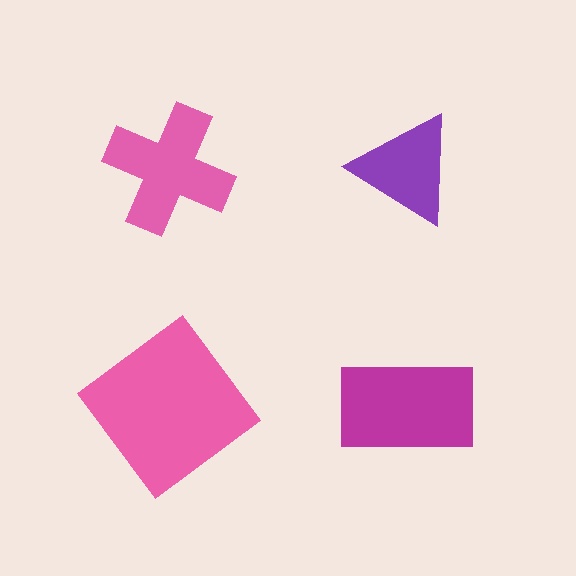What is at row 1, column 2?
A purple triangle.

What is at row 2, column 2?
A magenta rectangle.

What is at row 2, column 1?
A pink diamond.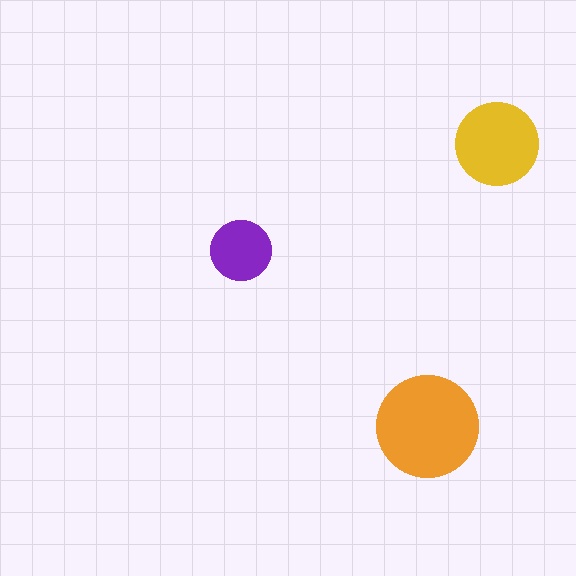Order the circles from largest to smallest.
the orange one, the yellow one, the purple one.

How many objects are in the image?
There are 3 objects in the image.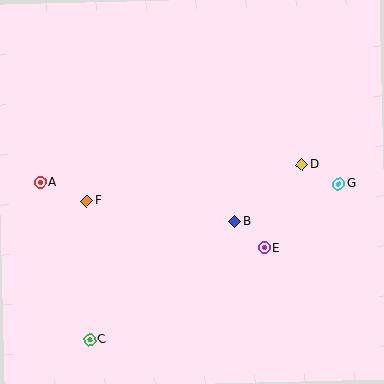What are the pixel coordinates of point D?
Point D is at (302, 165).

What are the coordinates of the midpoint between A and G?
The midpoint between A and G is at (189, 183).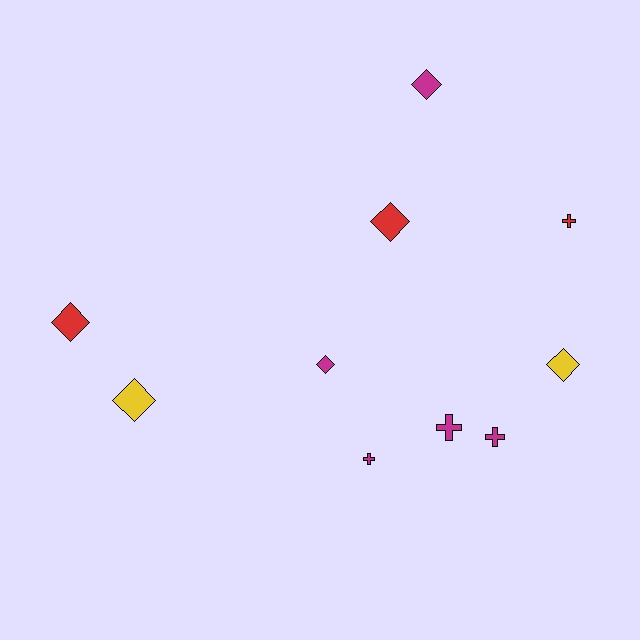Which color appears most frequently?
Magenta, with 5 objects.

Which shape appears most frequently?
Diamond, with 6 objects.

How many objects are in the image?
There are 10 objects.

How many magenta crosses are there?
There are 3 magenta crosses.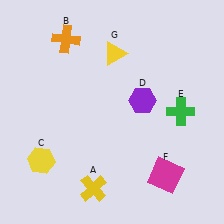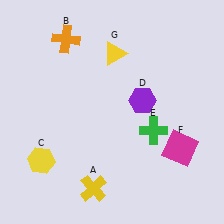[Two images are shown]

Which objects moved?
The objects that moved are: the green cross (E), the magenta square (F).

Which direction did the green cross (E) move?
The green cross (E) moved left.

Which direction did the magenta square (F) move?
The magenta square (F) moved up.